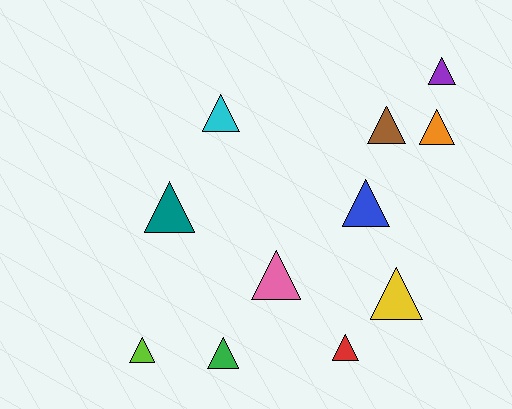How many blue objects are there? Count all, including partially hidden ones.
There is 1 blue object.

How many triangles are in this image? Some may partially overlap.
There are 11 triangles.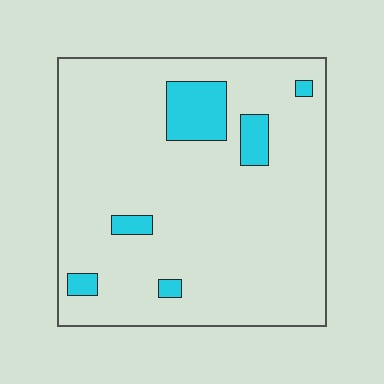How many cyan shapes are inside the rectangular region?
6.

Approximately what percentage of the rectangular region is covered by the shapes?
Approximately 10%.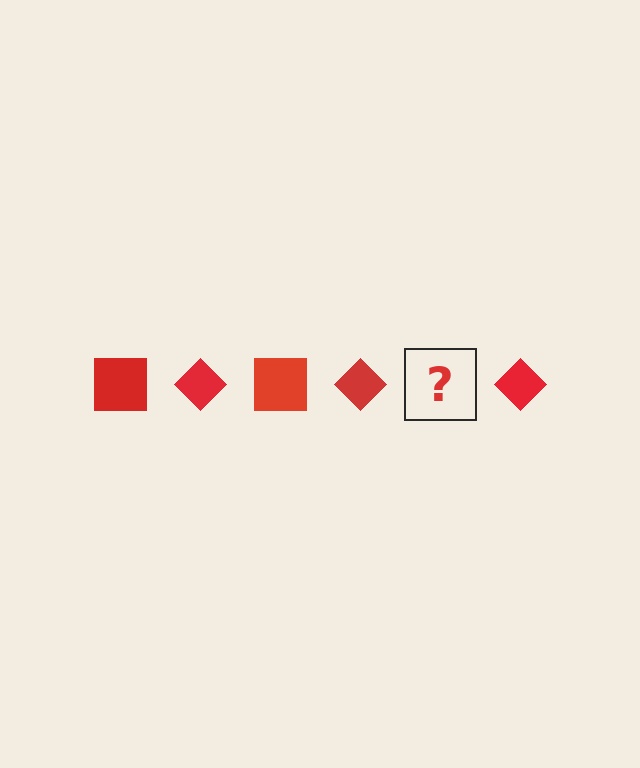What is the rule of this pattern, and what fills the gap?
The rule is that the pattern cycles through square, diamond shapes in red. The gap should be filled with a red square.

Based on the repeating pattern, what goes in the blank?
The blank should be a red square.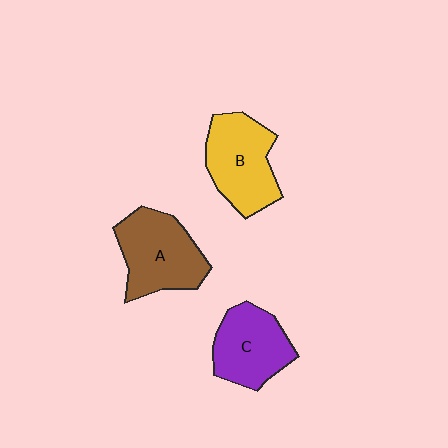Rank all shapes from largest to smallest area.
From largest to smallest: A (brown), B (yellow), C (purple).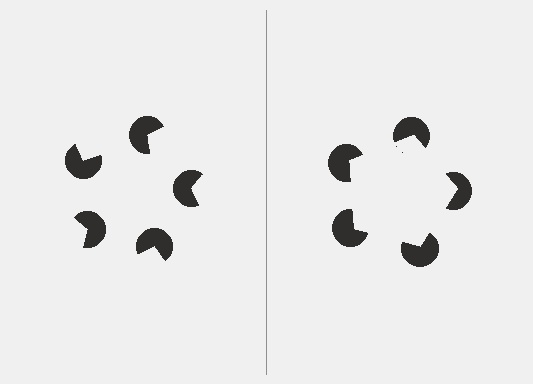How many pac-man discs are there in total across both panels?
10 — 5 on each side.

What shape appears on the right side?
An illusory pentagon.